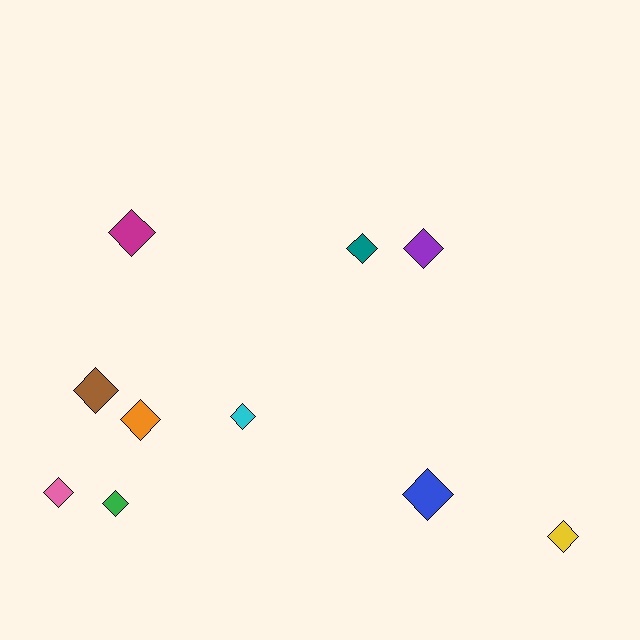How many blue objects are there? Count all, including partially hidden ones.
There is 1 blue object.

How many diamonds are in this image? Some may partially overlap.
There are 10 diamonds.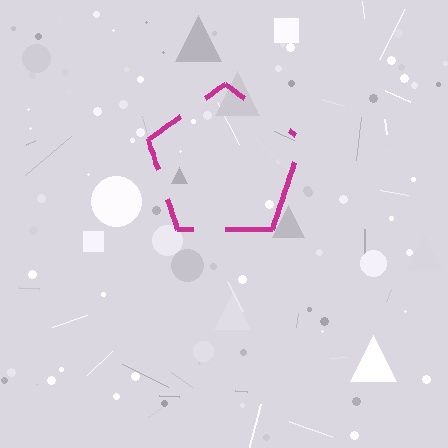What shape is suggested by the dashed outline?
The dashed outline suggests a pentagon.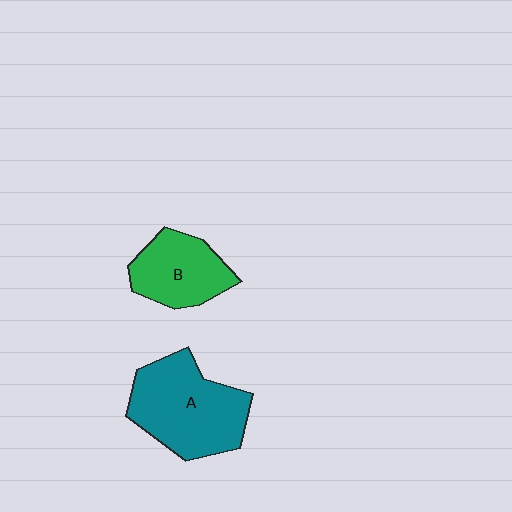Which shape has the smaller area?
Shape B (green).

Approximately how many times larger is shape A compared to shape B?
Approximately 1.5 times.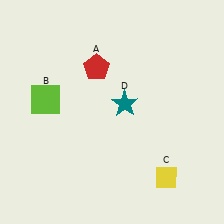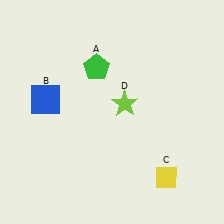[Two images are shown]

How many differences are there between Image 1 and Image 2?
There are 3 differences between the two images.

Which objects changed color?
A changed from red to green. B changed from lime to blue. D changed from teal to lime.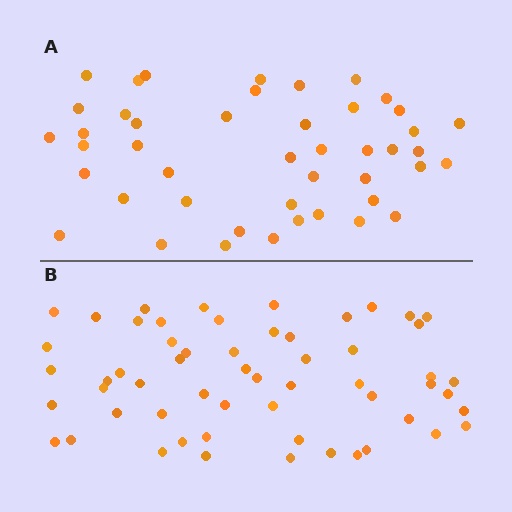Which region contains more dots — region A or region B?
Region B (the bottom region) has more dots.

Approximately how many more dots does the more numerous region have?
Region B has roughly 12 or so more dots than region A.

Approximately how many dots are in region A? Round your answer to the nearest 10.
About 40 dots. (The exact count is 45, which rounds to 40.)